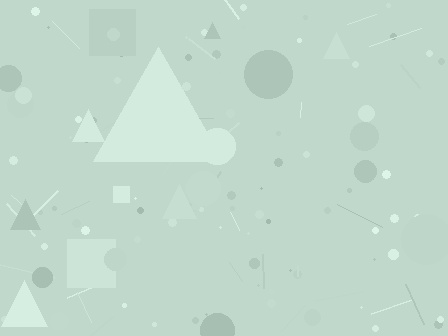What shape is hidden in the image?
A triangle is hidden in the image.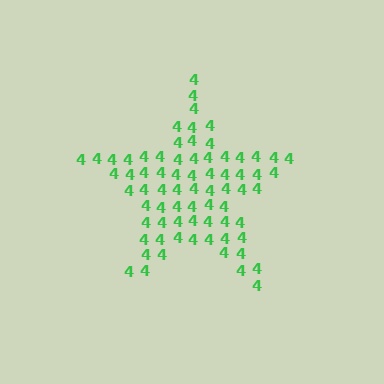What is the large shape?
The large shape is a star.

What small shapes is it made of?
It is made of small digit 4's.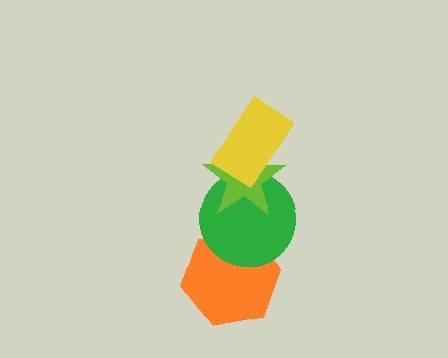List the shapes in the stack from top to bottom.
From top to bottom: the yellow rectangle, the lime star, the green circle, the orange hexagon.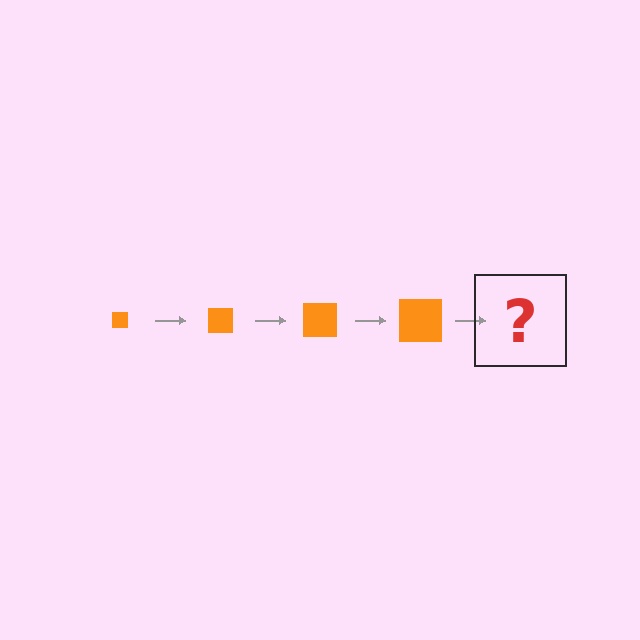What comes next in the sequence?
The next element should be an orange square, larger than the previous one.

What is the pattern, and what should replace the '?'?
The pattern is that the square gets progressively larger each step. The '?' should be an orange square, larger than the previous one.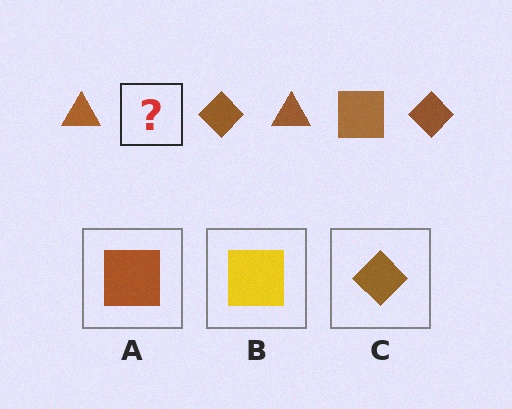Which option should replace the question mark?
Option A.